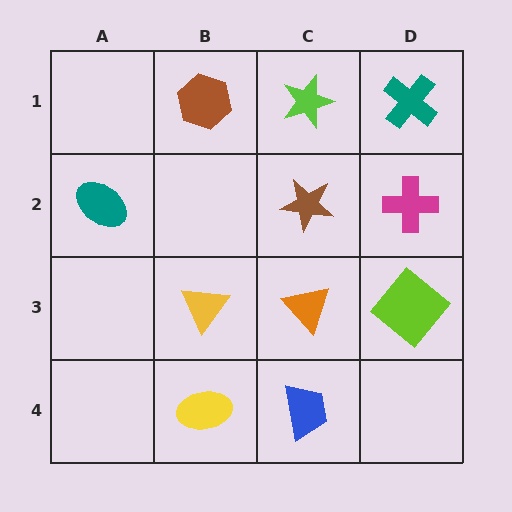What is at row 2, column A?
A teal ellipse.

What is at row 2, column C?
A brown star.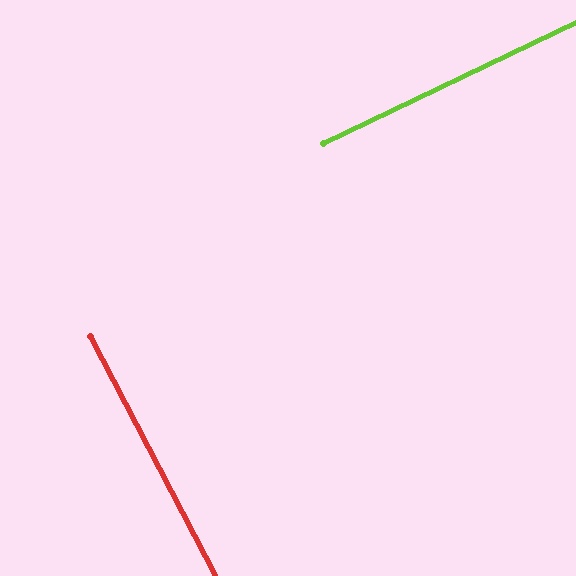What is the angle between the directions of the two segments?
Approximately 88 degrees.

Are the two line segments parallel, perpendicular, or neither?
Perpendicular — they meet at approximately 88°.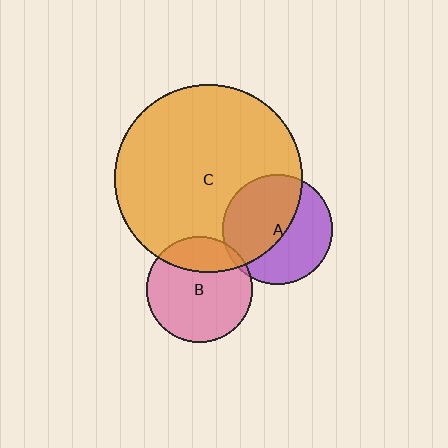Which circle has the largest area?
Circle C (orange).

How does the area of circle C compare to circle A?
Approximately 2.9 times.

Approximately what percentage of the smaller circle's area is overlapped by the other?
Approximately 55%.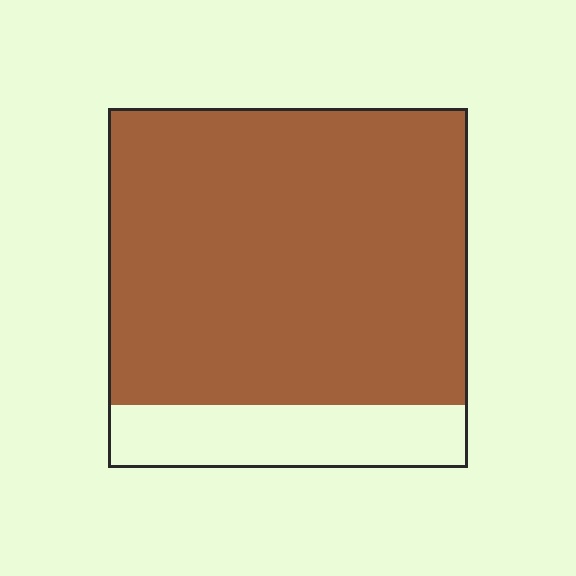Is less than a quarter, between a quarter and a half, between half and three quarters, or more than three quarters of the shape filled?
More than three quarters.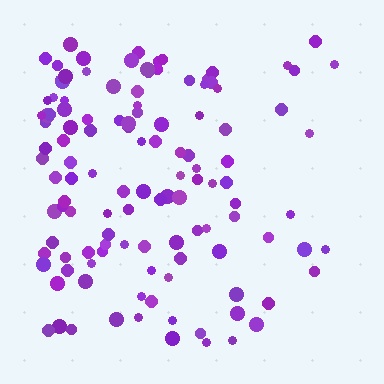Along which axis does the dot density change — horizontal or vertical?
Horizontal.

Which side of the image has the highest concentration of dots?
The left.